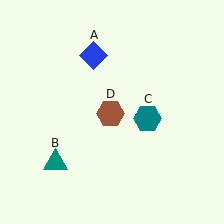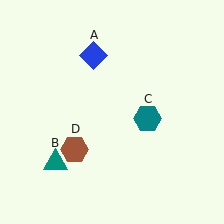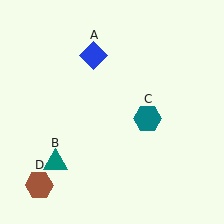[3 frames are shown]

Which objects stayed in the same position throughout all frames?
Blue diamond (object A) and teal triangle (object B) and teal hexagon (object C) remained stationary.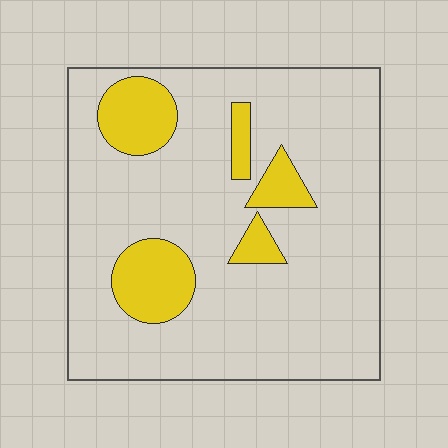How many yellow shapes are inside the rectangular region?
5.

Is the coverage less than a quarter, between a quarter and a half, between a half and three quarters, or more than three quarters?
Less than a quarter.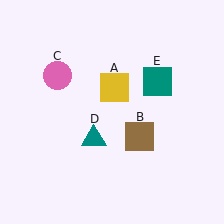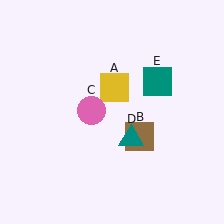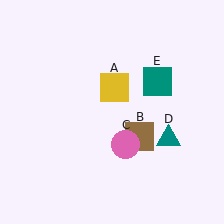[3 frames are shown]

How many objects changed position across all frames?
2 objects changed position: pink circle (object C), teal triangle (object D).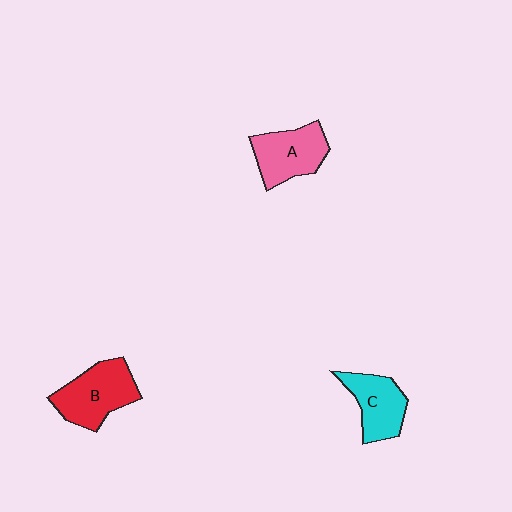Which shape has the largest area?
Shape B (red).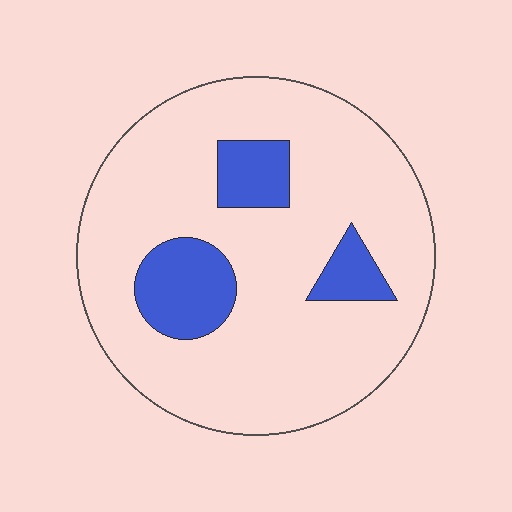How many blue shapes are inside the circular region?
3.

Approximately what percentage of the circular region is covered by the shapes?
Approximately 15%.